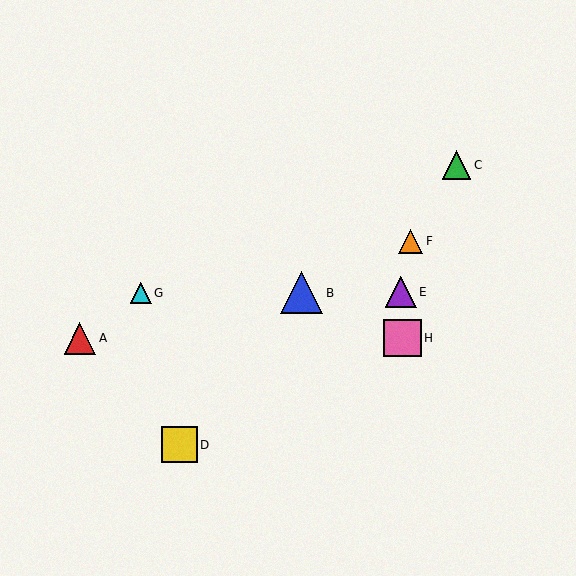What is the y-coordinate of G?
Object G is at y≈293.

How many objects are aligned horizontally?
2 objects (A, H) are aligned horizontally.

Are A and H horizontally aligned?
Yes, both are at y≈338.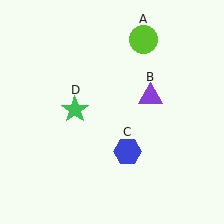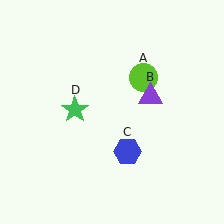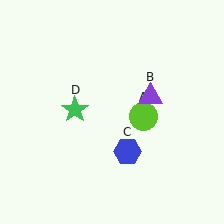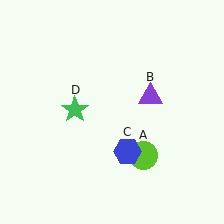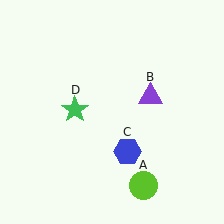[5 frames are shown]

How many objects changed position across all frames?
1 object changed position: lime circle (object A).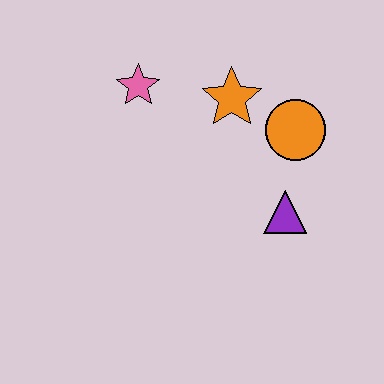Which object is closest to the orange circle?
The orange star is closest to the orange circle.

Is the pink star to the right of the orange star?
No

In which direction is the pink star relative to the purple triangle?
The pink star is to the left of the purple triangle.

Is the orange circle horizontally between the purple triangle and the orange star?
No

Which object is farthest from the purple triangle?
The pink star is farthest from the purple triangle.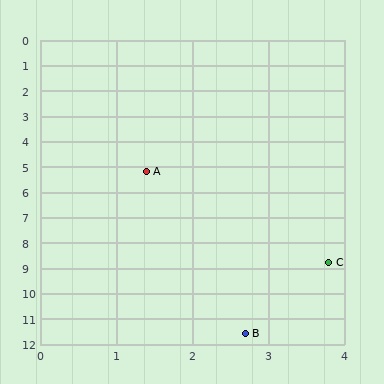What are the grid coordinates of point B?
Point B is at approximately (2.7, 11.6).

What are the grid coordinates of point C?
Point C is at approximately (3.8, 8.8).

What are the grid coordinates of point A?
Point A is at approximately (1.4, 5.2).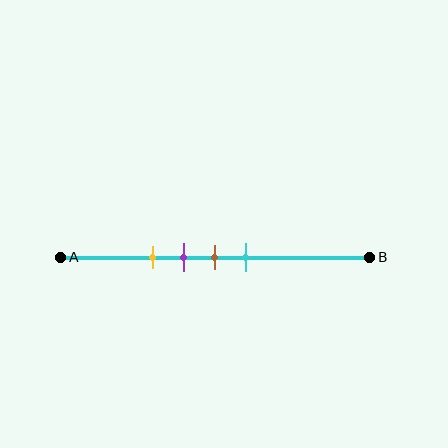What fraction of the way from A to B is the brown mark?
The brown mark is approximately 50% (0.5) of the way from A to B.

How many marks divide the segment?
There are 4 marks dividing the segment.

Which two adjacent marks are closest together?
The purple and brown marks are the closest adjacent pair.